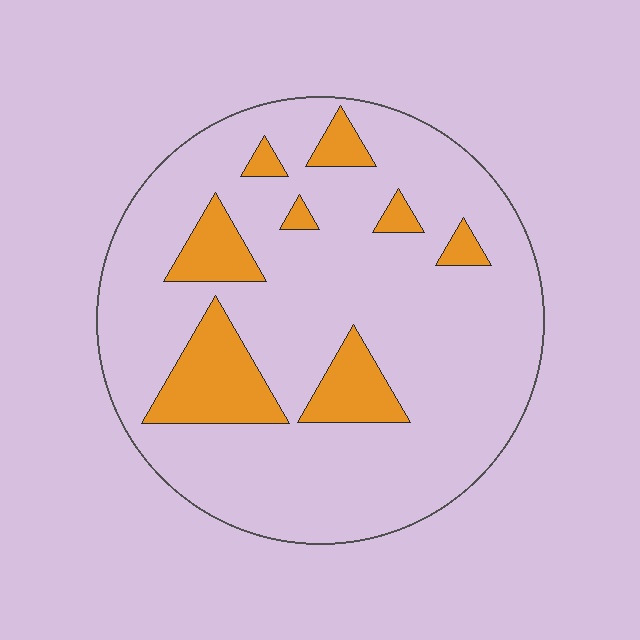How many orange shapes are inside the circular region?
8.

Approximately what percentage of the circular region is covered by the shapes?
Approximately 15%.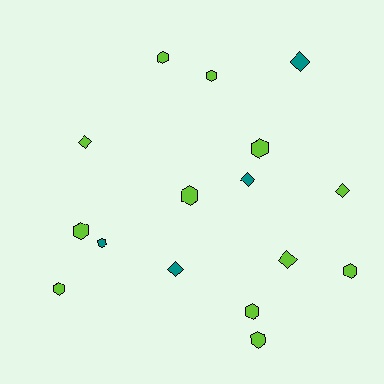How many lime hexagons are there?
There are 9 lime hexagons.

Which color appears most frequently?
Lime, with 12 objects.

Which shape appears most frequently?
Hexagon, with 10 objects.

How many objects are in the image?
There are 16 objects.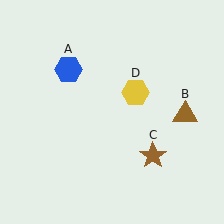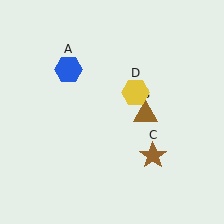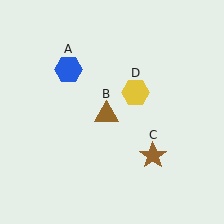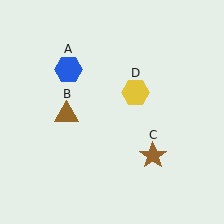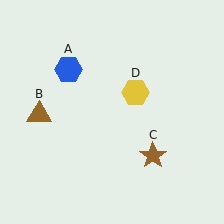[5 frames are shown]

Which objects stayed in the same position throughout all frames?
Blue hexagon (object A) and brown star (object C) and yellow hexagon (object D) remained stationary.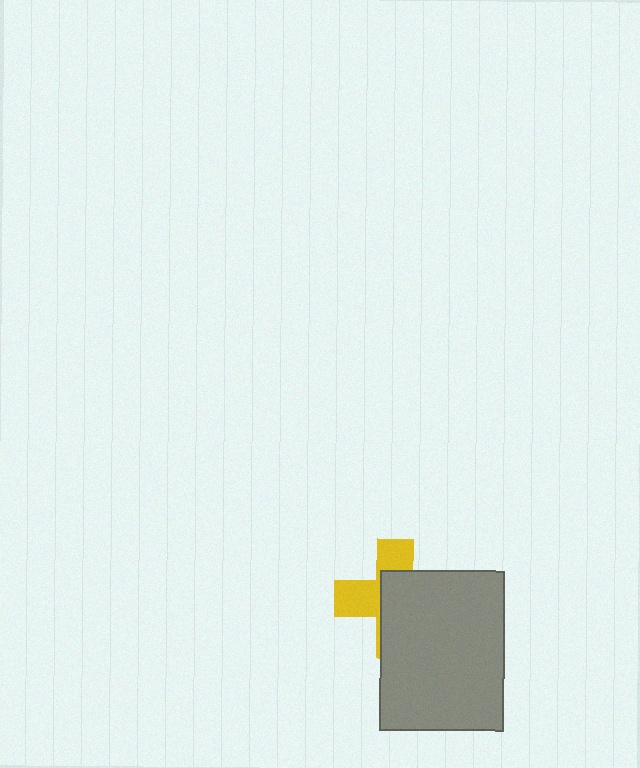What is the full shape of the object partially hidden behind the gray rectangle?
The partially hidden object is a yellow cross.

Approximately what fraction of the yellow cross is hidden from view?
Roughly 59% of the yellow cross is hidden behind the gray rectangle.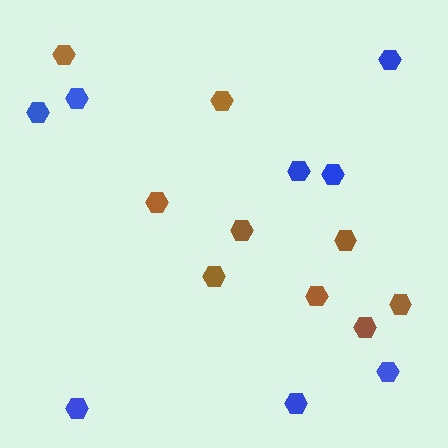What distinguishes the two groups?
There are 2 groups: one group of brown hexagons (9) and one group of blue hexagons (8).